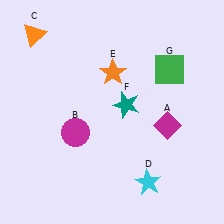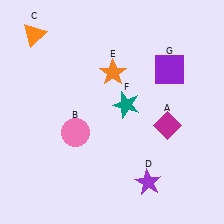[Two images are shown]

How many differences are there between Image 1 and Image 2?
There are 3 differences between the two images.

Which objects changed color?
B changed from magenta to pink. D changed from cyan to purple. G changed from green to purple.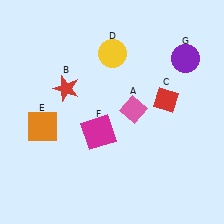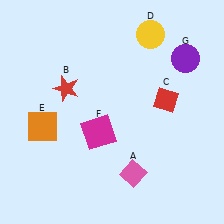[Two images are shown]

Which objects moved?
The objects that moved are: the pink diamond (A), the yellow circle (D).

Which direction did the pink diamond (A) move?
The pink diamond (A) moved down.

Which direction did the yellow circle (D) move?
The yellow circle (D) moved right.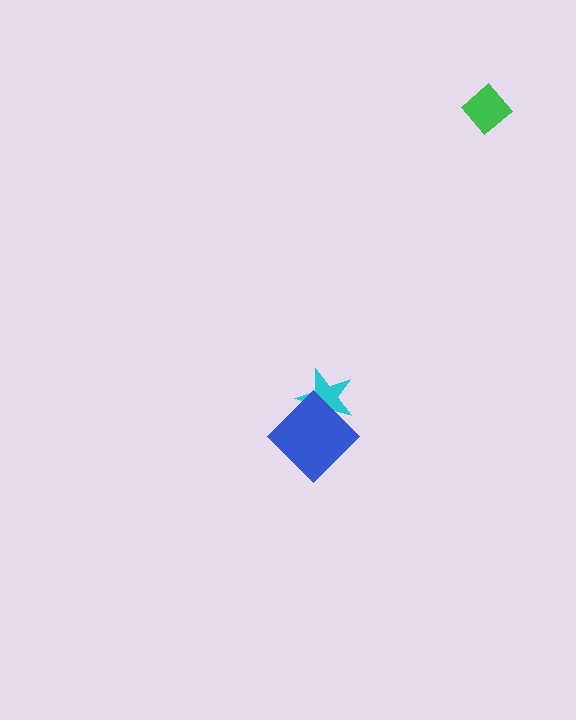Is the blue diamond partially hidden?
No, no other shape covers it.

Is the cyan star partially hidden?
Yes, it is partially covered by another shape.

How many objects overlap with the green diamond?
0 objects overlap with the green diamond.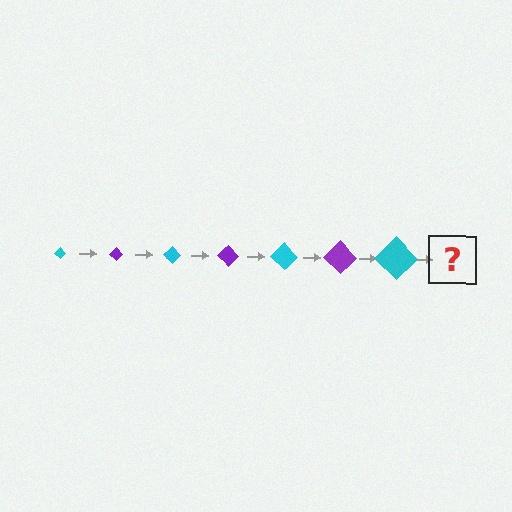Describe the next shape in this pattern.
It should be a purple diamond, larger than the previous one.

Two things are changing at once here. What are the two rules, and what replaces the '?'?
The two rules are that the diamond grows larger each step and the color cycles through cyan and purple. The '?' should be a purple diamond, larger than the previous one.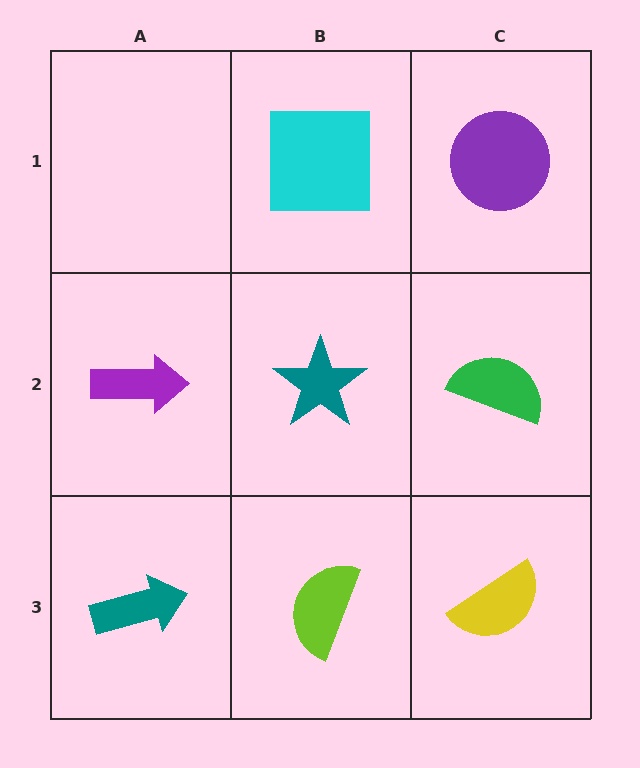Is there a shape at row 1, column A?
No, that cell is empty.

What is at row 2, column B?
A teal star.